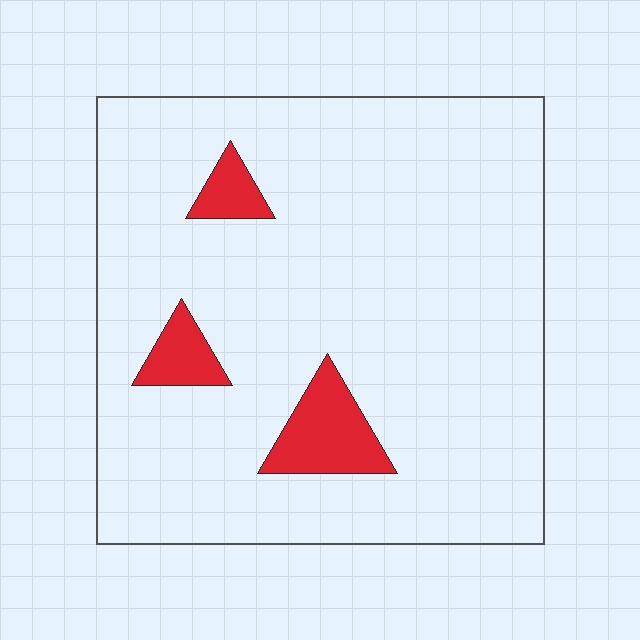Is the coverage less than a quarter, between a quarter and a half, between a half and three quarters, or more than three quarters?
Less than a quarter.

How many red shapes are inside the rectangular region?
3.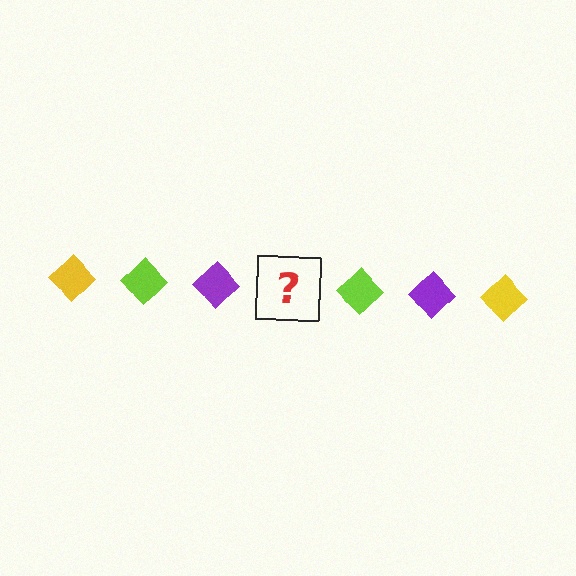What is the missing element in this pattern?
The missing element is a yellow diamond.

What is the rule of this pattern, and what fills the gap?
The rule is that the pattern cycles through yellow, lime, purple diamonds. The gap should be filled with a yellow diamond.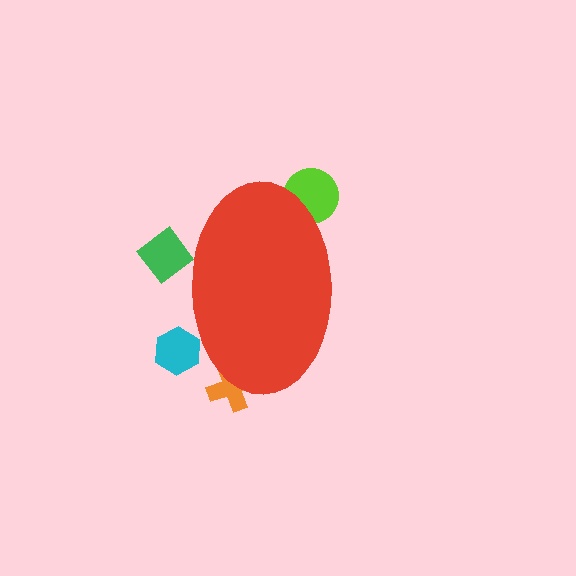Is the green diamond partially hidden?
Yes, the green diamond is partially hidden behind the red ellipse.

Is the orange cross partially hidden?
Yes, the orange cross is partially hidden behind the red ellipse.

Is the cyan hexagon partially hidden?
Yes, the cyan hexagon is partially hidden behind the red ellipse.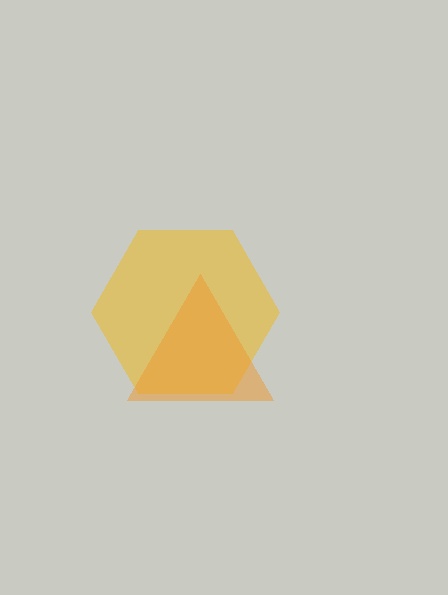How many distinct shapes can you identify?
There are 2 distinct shapes: a yellow hexagon, an orange triangle.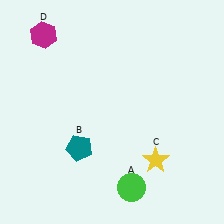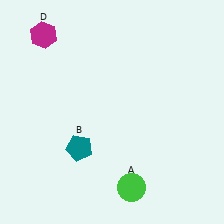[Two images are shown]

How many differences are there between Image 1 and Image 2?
There is 1 difference between the two images.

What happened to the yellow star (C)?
The yellow star (C) was removed in Image 2. It was in the bottom-right area of Image 1.